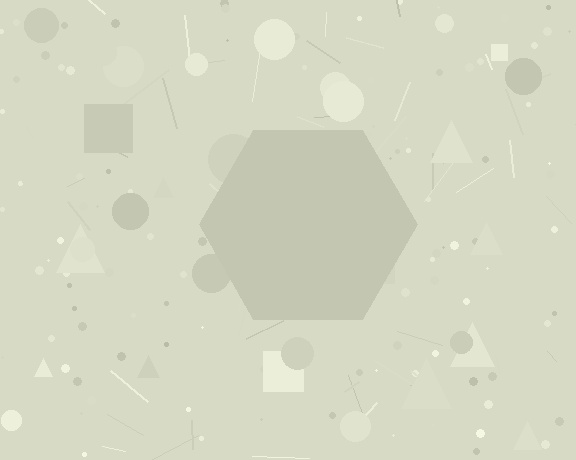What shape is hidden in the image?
A hexagon is hidden in the image.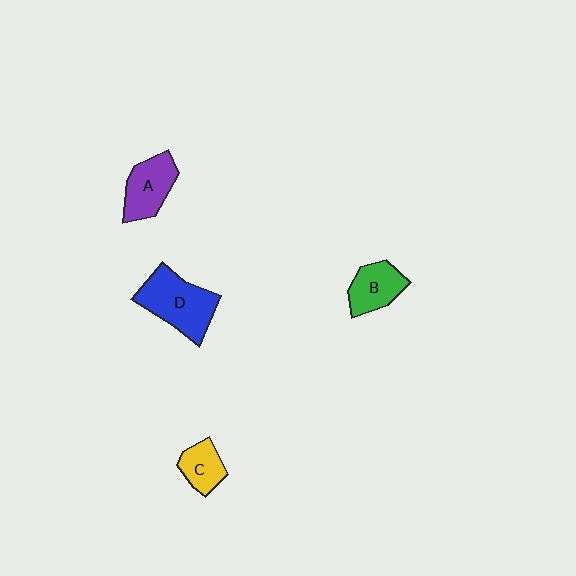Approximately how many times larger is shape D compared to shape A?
Approximately 1.4 times.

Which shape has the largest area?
Shape D (blue).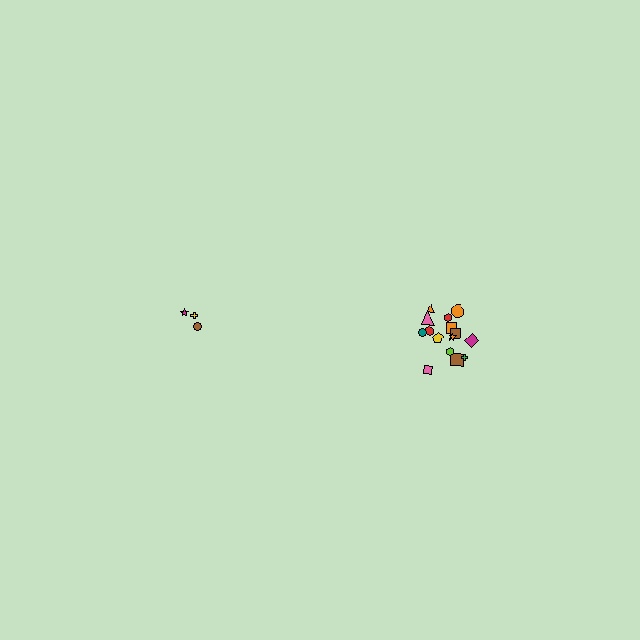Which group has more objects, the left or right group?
The right group.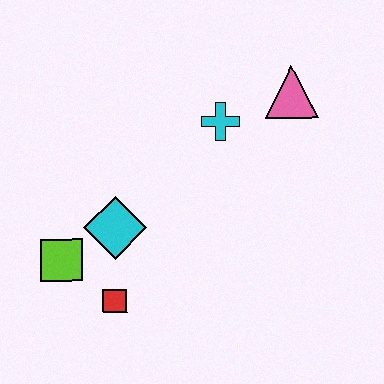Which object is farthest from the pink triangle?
The lime square is farthest from the pink triangle.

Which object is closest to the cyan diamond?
The lime square is closest to the cyan diamond.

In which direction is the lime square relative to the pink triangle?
The lime square is to the left of the pink triangle.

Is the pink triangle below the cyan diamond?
No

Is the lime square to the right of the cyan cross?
No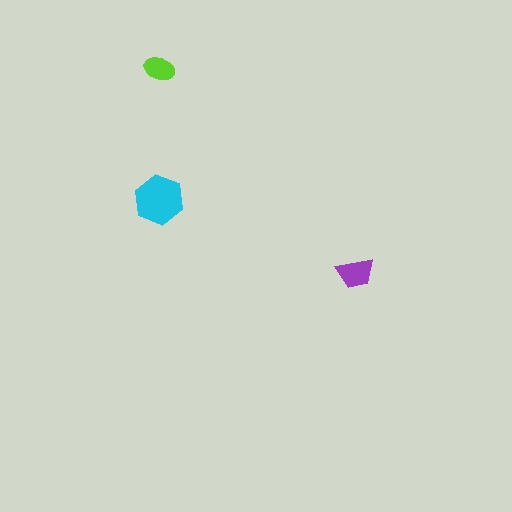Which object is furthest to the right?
The purple trapezoid is rightmost.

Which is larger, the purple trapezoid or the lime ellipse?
The purple trapezoid.